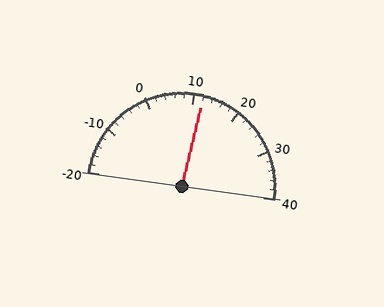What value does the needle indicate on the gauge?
The needle indicates approximately 12.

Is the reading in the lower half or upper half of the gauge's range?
The reading is in the upper half of the range (-20 to 40).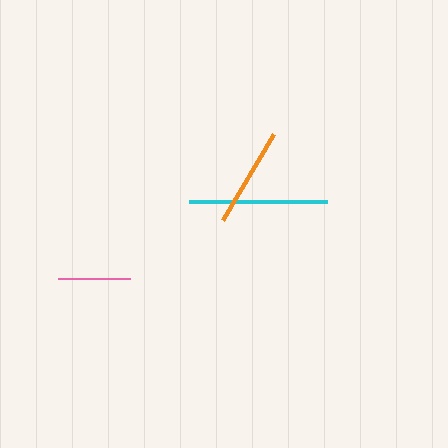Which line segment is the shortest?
The pink line is the shortest at approximately 72 pixels.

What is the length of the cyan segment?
The cyan segment is approximately 139 pixels long.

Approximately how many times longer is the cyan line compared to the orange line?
The cyan line is approximately 1.4 times the length of the orange line.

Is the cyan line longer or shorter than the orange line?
The cyan line is longer than the orange line.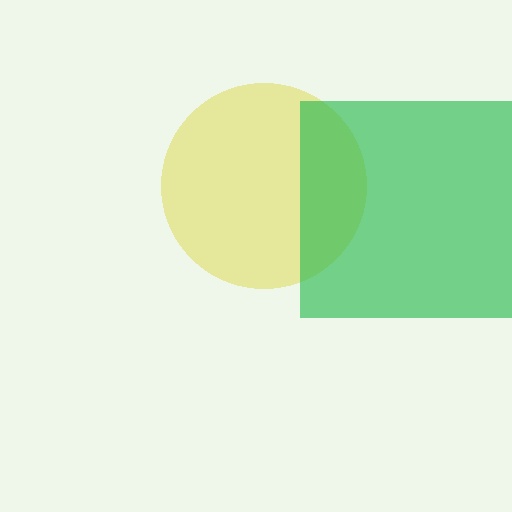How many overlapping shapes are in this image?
There are 2 overlapping shapes in the image.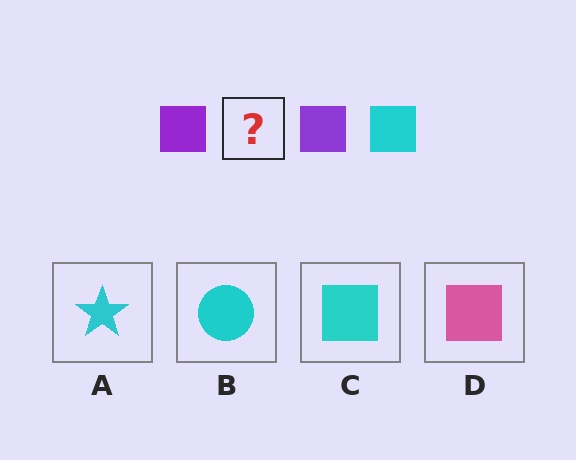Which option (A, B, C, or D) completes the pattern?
C.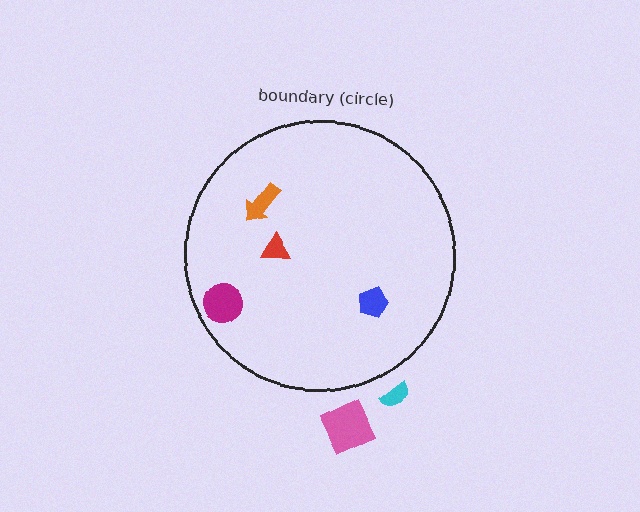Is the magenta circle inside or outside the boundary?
Inside.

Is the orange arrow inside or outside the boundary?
Inside.